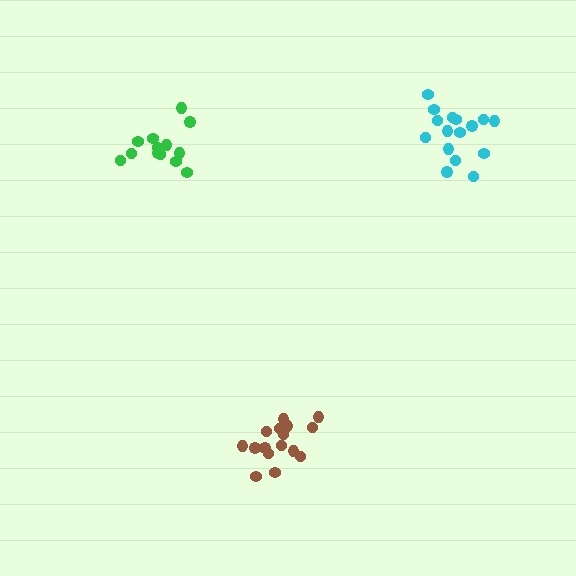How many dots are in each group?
Group 1: 16 dots, Group 2: 16 dots, Group 3: 13 dots (45 total).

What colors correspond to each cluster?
The clusters are colored: brown, cyan, green.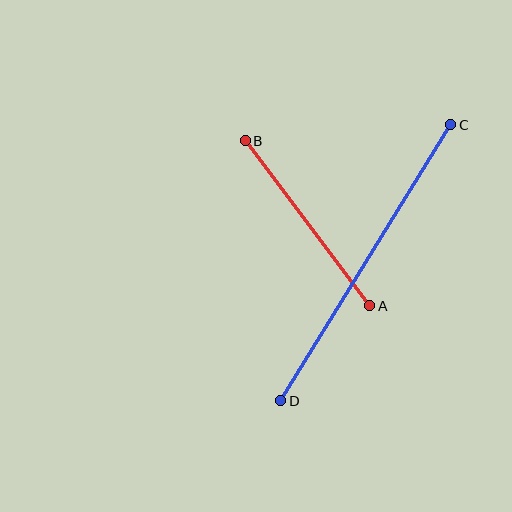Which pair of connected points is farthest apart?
Points C and D are farthest apart.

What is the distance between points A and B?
The distance is approximately 207 pixels.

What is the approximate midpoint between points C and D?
The midpoint is at approximately (366, 263) pixels.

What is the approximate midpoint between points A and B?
The midpoint is at approximately (308, 223) pixels.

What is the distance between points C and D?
The distance is approximately 324 pixels.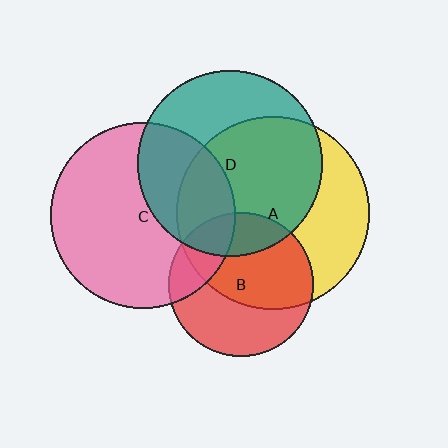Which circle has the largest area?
Circle A (yellow).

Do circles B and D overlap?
Yes.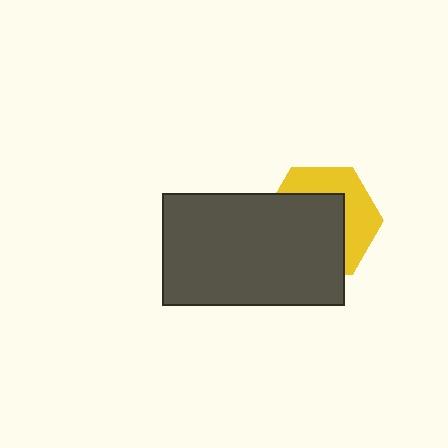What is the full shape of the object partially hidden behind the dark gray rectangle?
The partially hidden object is a yellow hexagon.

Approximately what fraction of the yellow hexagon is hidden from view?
Roughly 59% of the yellow hexagon is hidden behind the dark gray rectangle.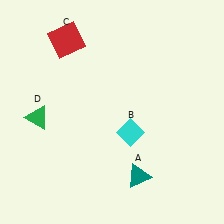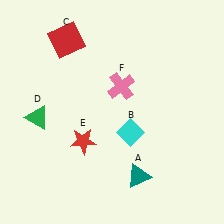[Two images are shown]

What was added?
A red star (E), a pink cross (F) were added in Image 2.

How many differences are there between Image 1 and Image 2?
There are 2 differences between the two images.